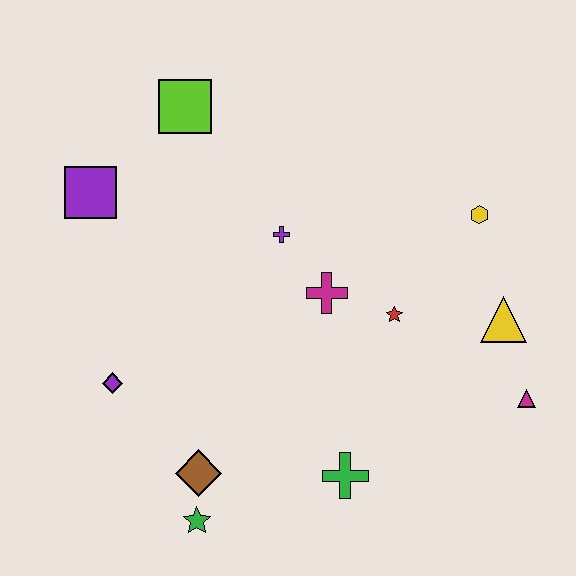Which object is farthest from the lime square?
The magenta triangle is farthest from the lime square.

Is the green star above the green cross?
No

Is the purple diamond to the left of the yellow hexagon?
Yes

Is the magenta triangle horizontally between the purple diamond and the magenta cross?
No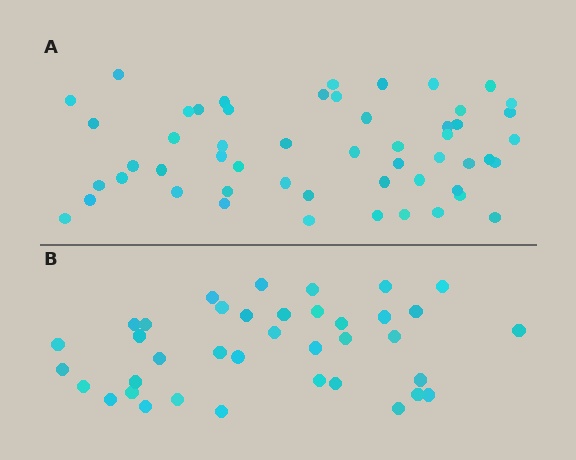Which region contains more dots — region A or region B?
Region A (the top region) has more dots.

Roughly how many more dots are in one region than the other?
Region A has approximately 15 more dots than region B.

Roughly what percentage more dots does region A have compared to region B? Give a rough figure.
About 40% more.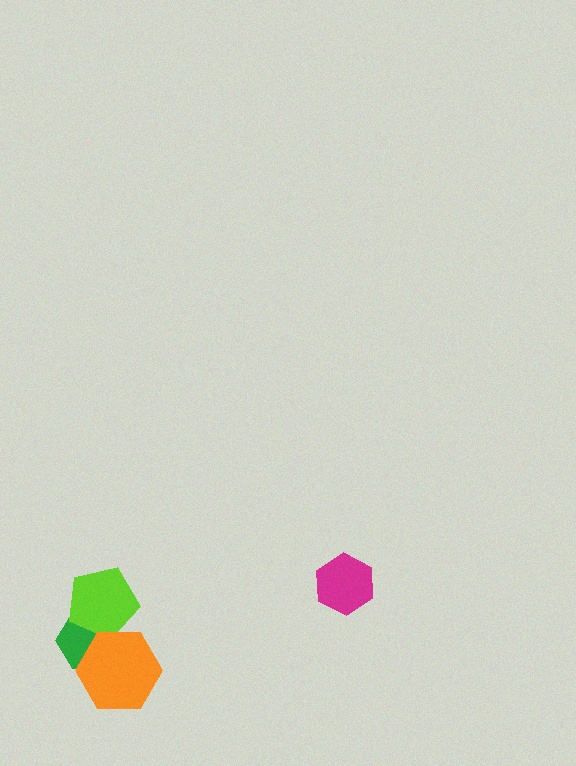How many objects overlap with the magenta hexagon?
0 objects overlap with the magenta hexagon.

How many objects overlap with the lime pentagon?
2 objects overlap with the lime pentagon.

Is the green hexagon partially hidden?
Yes, it is partially covered by another shape.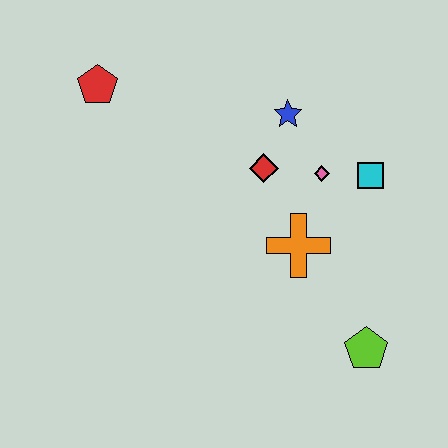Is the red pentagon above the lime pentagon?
Yes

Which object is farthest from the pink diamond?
The red pentagon is farthest from the pink diamond.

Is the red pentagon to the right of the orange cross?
No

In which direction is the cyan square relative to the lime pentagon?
The cyan square is above the lime pentagon.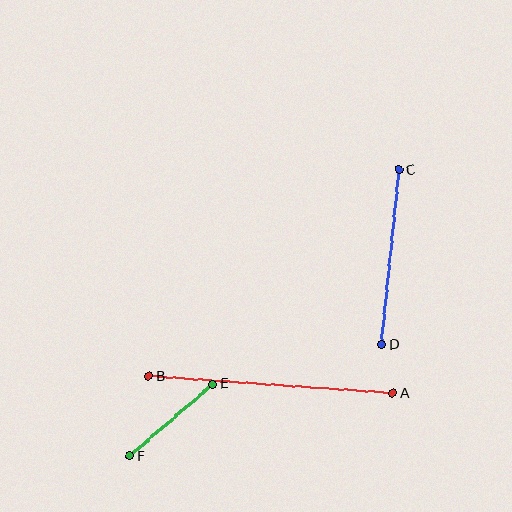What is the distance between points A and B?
The distance is approximately 245 pixels.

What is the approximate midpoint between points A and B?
The midpoint is at approximately (271, 385) pixels.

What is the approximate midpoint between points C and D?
The midpoint is at approximately (390, 257) pixels.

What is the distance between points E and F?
The distance is approximately 110 pixels.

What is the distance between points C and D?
The distance is approximately 176 pixels.